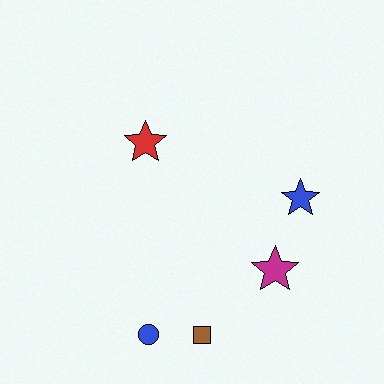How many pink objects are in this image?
There are no pink objects.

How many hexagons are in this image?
There are no hexagons.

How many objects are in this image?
There are 5 objects.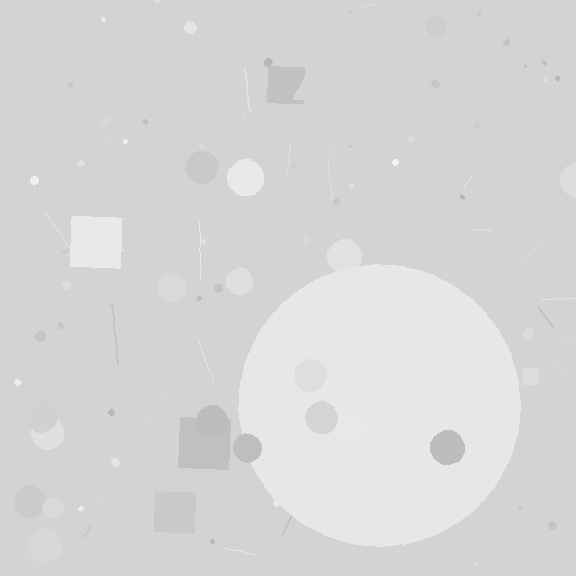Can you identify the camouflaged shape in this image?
The camouflaged shape is a circle.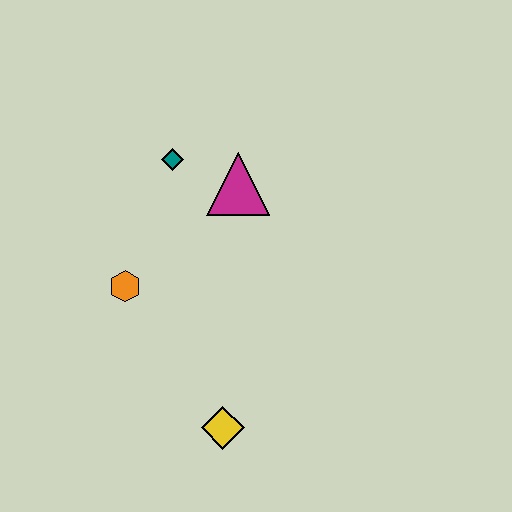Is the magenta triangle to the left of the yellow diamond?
No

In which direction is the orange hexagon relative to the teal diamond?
The orange hexagon is below the teal diamond.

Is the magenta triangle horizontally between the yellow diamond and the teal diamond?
No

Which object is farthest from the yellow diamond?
The teal diamond is farthest from the yellow diamond.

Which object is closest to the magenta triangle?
The teal diamond is closest to the magenta triangle.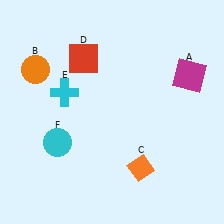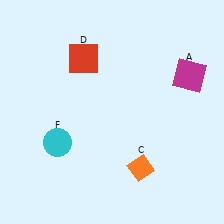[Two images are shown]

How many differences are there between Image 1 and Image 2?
There are 2 differences between the two images.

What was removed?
The orange circle (B), the cyan cross (E) were removed in Image 2.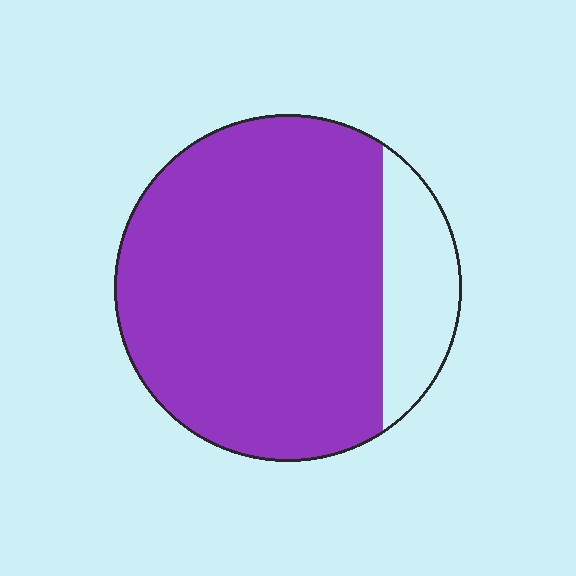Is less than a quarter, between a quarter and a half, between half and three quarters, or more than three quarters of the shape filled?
More than three quarters.